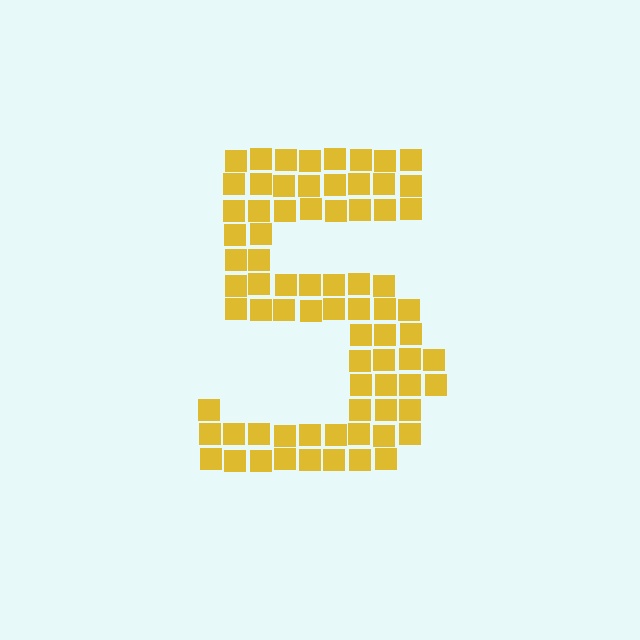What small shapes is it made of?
It is made of small squares.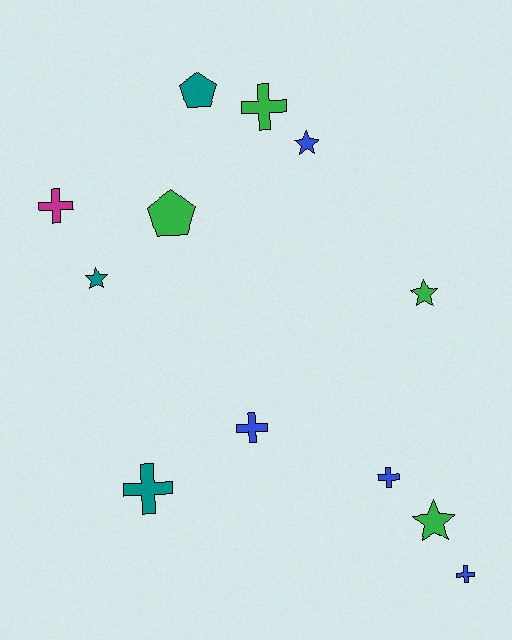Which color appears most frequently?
Blue, with 4 objects.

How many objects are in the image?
There are 12 objects.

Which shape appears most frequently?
Cross, with 6 objects.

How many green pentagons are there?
There is 1 green pentagon.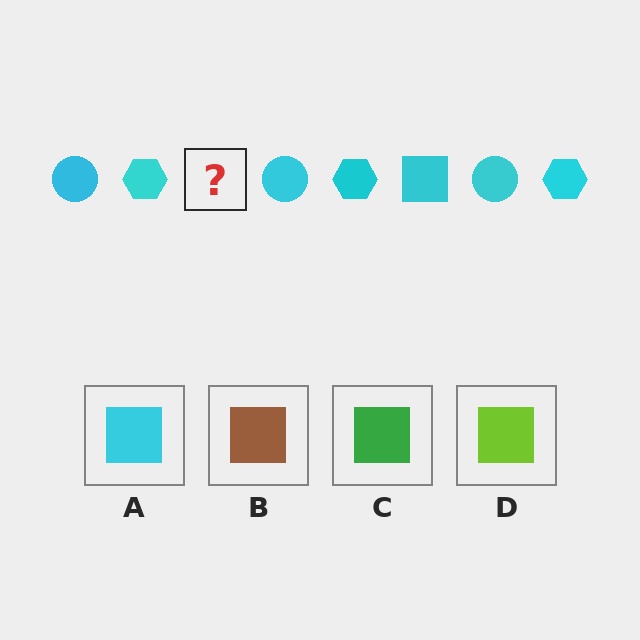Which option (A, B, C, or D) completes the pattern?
A.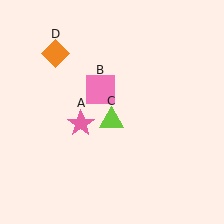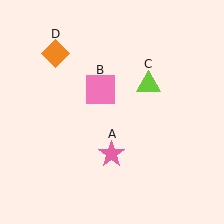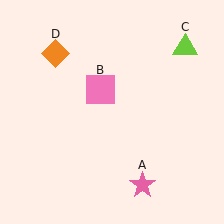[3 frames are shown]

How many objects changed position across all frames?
2 objects changed position: pink star (object A), lime triangle (object C).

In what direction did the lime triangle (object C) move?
The lime triangle (object C) moved up and to the right.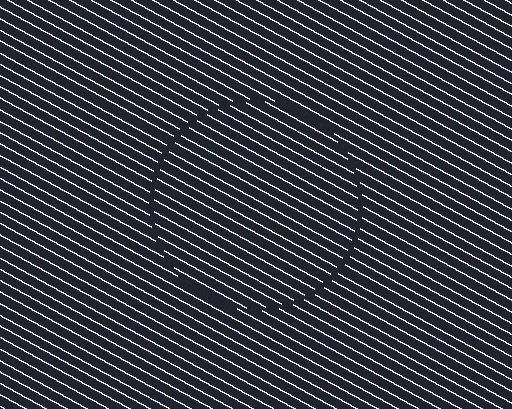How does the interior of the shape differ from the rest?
The interior of the shape contains the same grating, shifted by half a period — the contour is defined by the phase discontinuity where line-ends from the inner and outer gratings abut.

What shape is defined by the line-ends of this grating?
An illusory circle. The interior of the shape contains the same grating, shifted by half a period — the contour is defined by the phase discontinuity where line-ends from the inner and outer gratings abut.